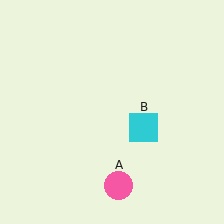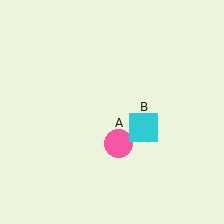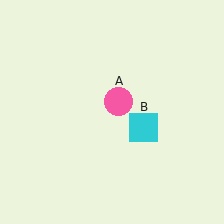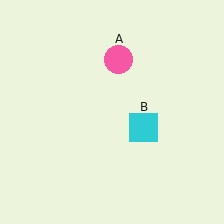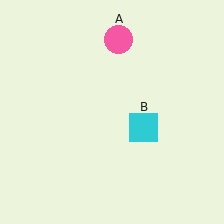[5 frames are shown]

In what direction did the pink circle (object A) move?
The pink circle (object A) moved up.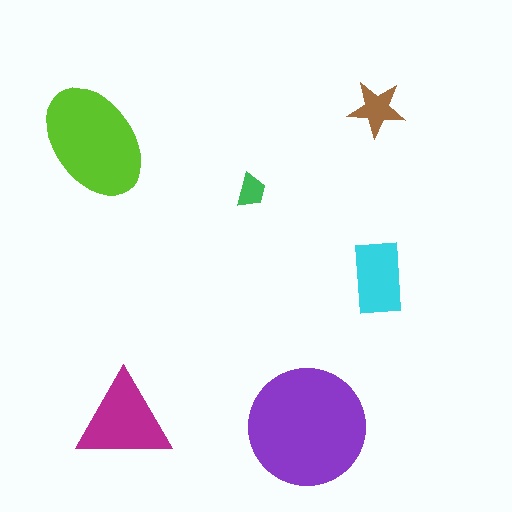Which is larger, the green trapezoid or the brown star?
The brown star.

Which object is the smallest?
The green trapezoid.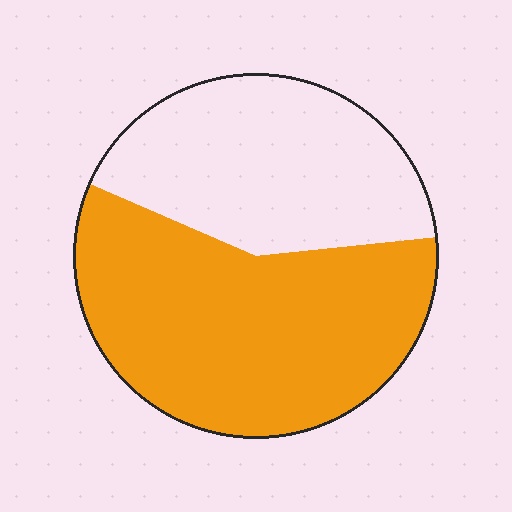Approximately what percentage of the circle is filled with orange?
Approximately 60%.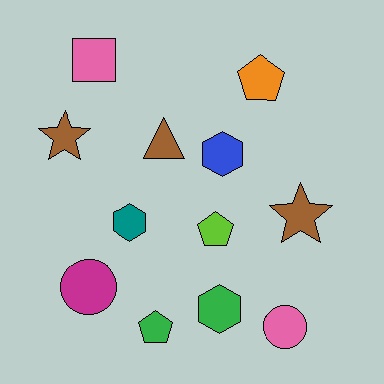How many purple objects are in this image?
There are no purple objects.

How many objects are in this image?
There are 12 objects.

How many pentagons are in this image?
There are 3 pentagons.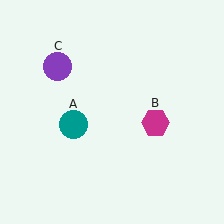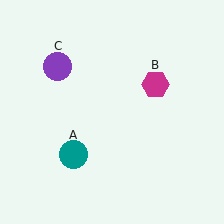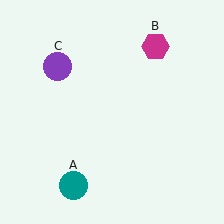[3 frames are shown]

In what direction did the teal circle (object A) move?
The teal circle (object A) moved down.